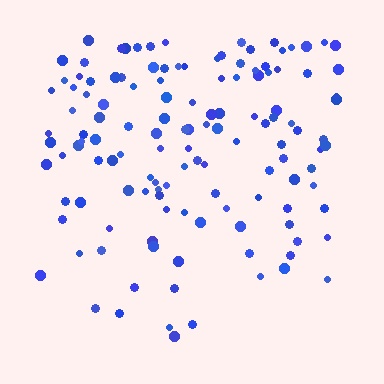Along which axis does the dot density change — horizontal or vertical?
Vertical.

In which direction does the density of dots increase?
From bottom to top, with the top side densest.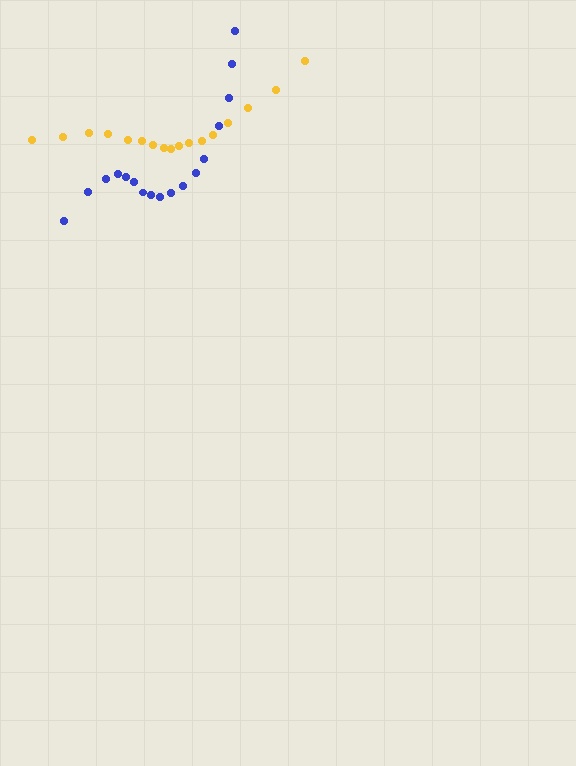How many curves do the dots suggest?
There are 2 distinct paths.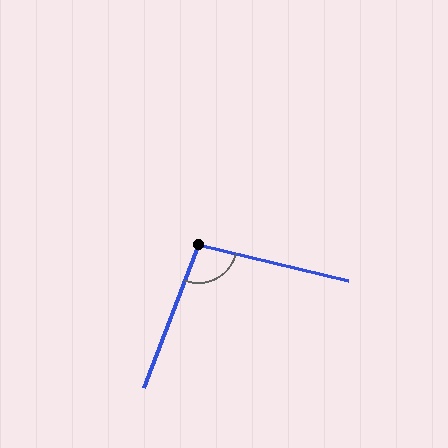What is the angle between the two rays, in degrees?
Approximately 97 degrees.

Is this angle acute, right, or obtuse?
It is obtuse.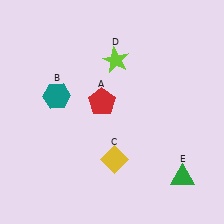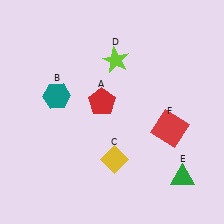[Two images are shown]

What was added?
A red square (F) was added in Image 2.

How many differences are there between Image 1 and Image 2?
There is 1 difference between the two images.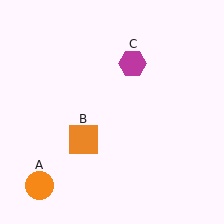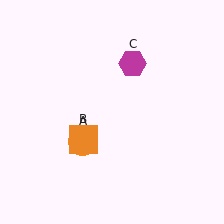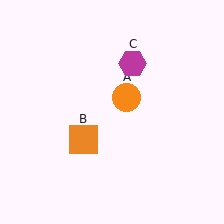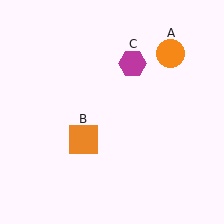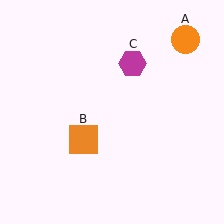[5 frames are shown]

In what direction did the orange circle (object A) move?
The orange circle (object A) moved up and to the right.